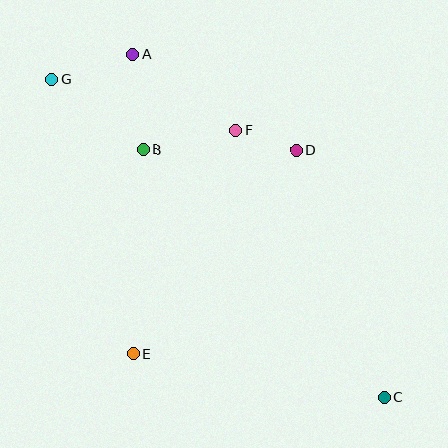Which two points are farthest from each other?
Points C and G are farthest from each other.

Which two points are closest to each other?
Points D and F are closest to each other.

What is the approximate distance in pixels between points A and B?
The distance between A and B is approximately 95 pixels.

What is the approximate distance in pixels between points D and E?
The distance between D and E is approximately 261 pixels.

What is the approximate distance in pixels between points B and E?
The distance between B and E is approximately 205 pixels.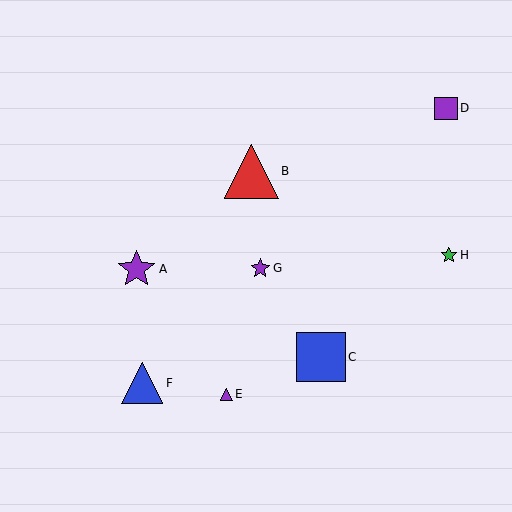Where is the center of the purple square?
The center of the purple square is at (446, 109).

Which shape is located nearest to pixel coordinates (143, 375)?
The blue triangle (labeled F) at (142, 383) is nearest to that location.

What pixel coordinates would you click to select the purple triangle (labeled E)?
Click at (226, 394) to select the purple triangle E.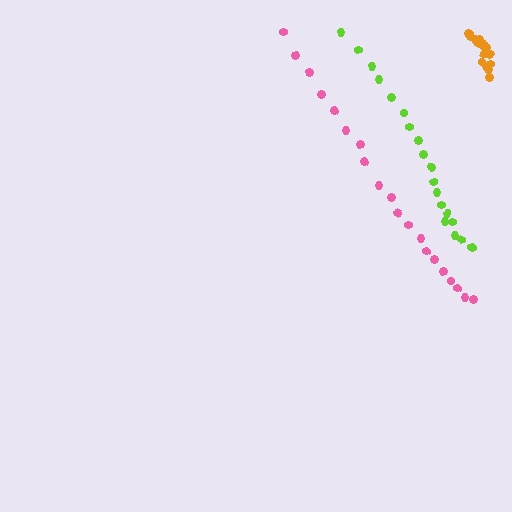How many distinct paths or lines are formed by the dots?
There are 3 distinct paths.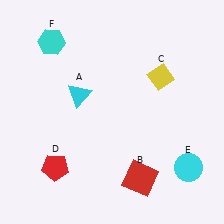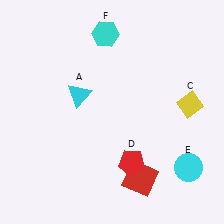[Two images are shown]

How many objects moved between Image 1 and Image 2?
3 objects moved between the two images.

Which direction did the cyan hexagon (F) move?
The cyan hexagon (F) moved right.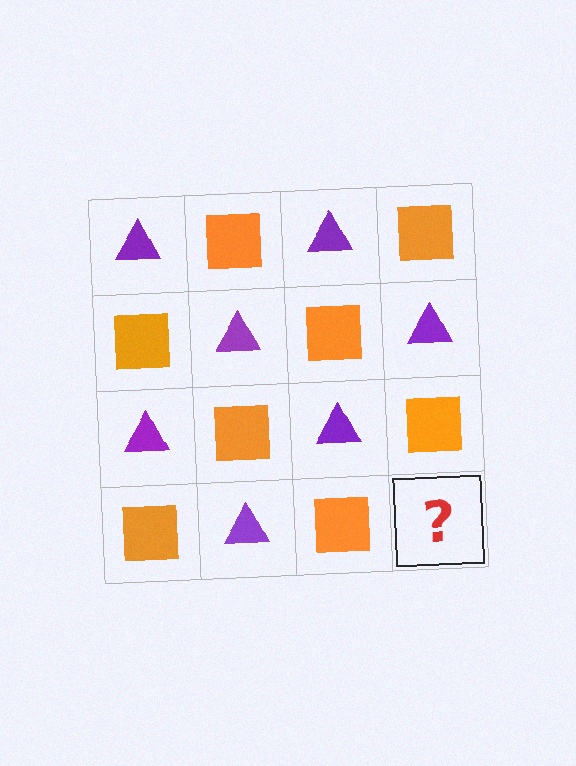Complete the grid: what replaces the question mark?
The question mark should be replaced with a purple triangle.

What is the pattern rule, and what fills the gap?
The rule is that it alternates purple triangle and orange square in a checkerboard pattern. The gap should be filled with a purple triangle.